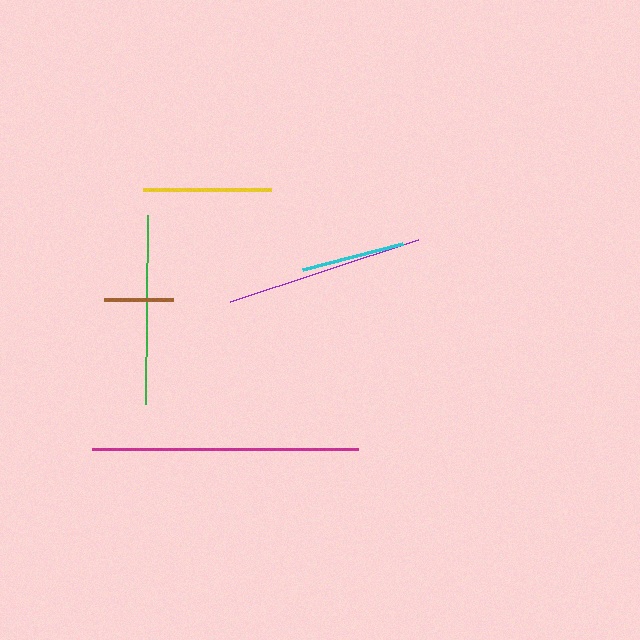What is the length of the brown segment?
The brown segment is approximately 69 pixels long.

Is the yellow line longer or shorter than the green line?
The green line is longer than the yellow line.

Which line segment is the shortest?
The brown line is the shortest at approximately 69 pixels.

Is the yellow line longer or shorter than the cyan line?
The yellow line is longer than the cyan line.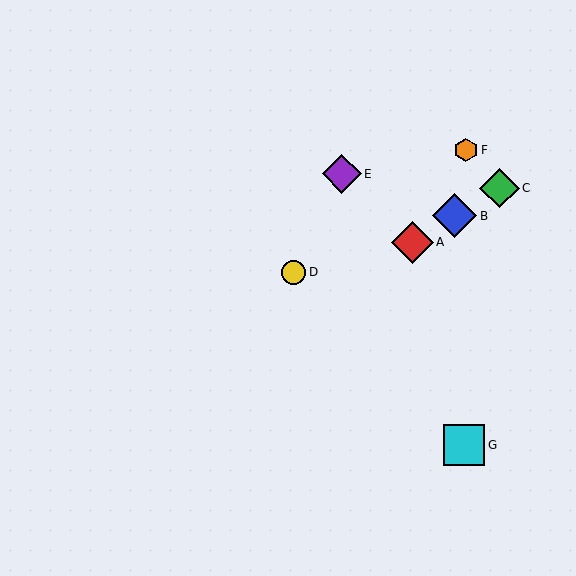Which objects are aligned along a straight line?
Objects A, B, C are aligned along a straight line.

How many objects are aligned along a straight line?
3 objects (A, B, C) are aligned along a straight line.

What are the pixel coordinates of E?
Object E is at (342, 174).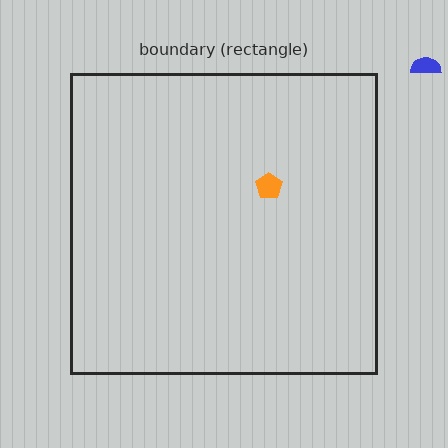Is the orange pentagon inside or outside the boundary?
Inside.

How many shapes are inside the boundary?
1 inside, 1 outside.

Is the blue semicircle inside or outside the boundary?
Outside.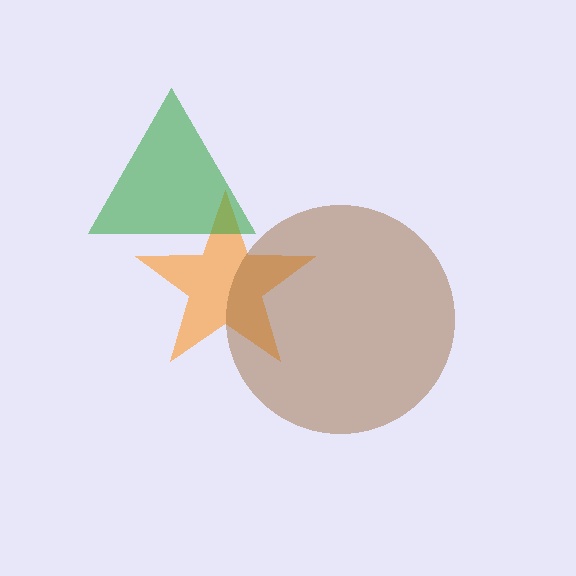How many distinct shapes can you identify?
There are 3 distinct shapes: an orange star, a green triangle, a brown circle.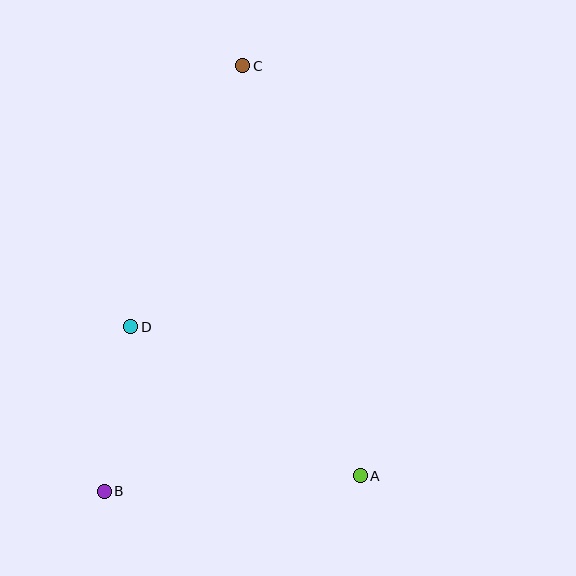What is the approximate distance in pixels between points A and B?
The distance between A and B is approximately 256 pixels.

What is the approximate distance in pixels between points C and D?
The distance between C and D is approximately 284 pixels.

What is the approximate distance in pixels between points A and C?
The distance between A and C is approximately 426 pixels.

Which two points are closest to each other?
Points B and D are closest to each other.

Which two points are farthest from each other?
Points B and C are farthest from each other.